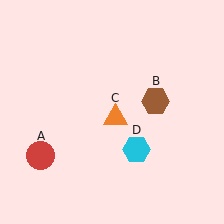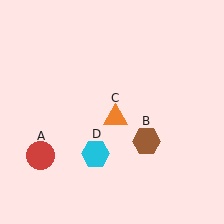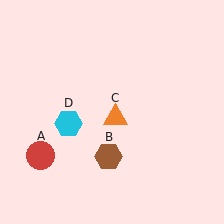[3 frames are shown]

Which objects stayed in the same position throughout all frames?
Red circle (object A) and orange triangle (object C) remained stationary.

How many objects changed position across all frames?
2 objects changed position: brown hexagon (object B), cyan hexagon (object D).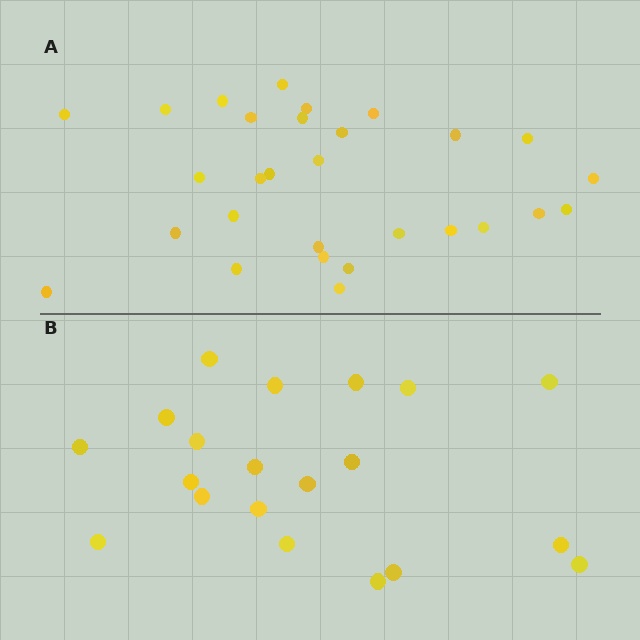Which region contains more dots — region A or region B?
Region A (the top region) has more dots.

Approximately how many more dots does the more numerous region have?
Region A has roughly 8 or so more dots than region B.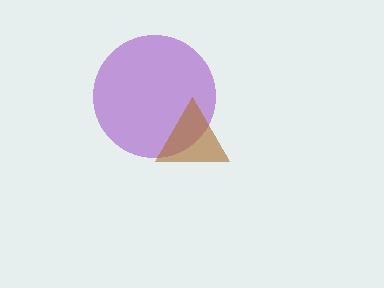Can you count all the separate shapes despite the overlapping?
Yes, there are 2 separate shapes.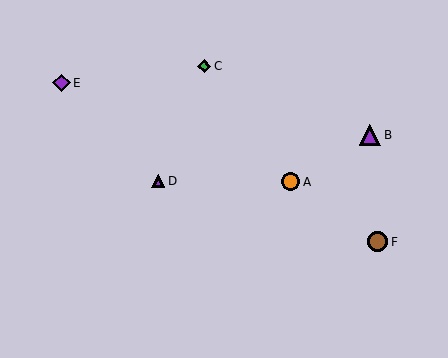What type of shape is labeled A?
Shape A is an orange circle.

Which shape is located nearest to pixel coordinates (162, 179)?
The purple triangle (labeled D) at (158, 181) is nearest to that location.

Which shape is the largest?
The purple triangle (labeled B) is the largest.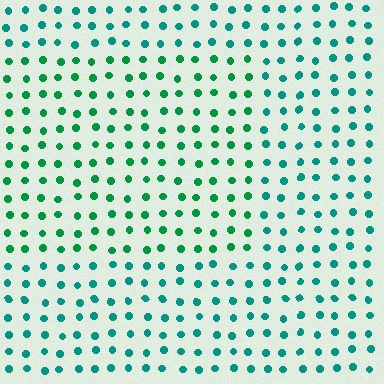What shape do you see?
I see a rectangle.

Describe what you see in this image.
The image is filled with small teal elements in a uniform arrangement. A rectangle-shaped region is visible where the elements are tinted to a slightly different hue, forming a subtle color boundary.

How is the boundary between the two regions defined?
The boundary is defined purely by a slight shift in hue (about 27 degrees). Spacing, size, and orientation are identical on both sides.